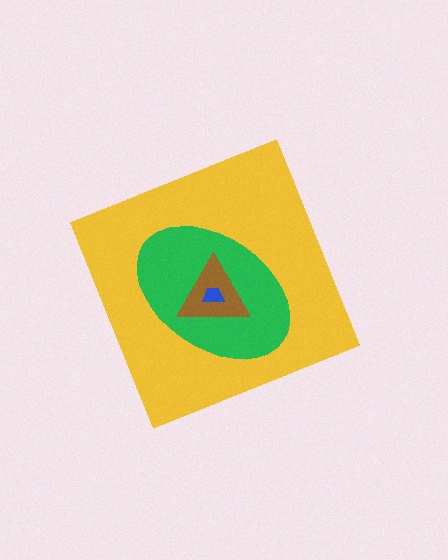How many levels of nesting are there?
4.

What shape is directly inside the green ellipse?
The brown triangle.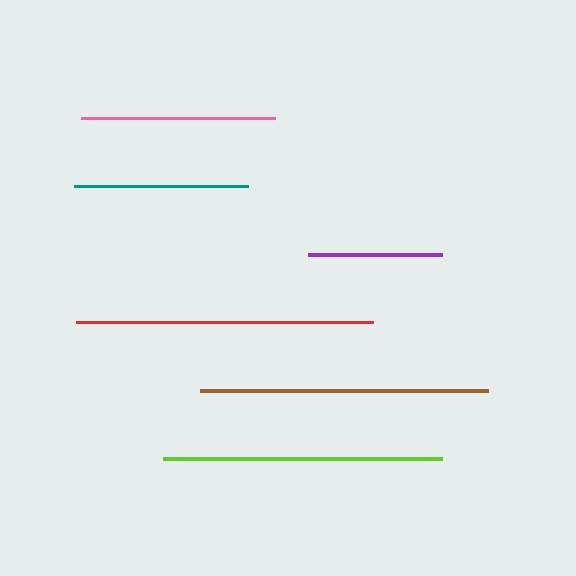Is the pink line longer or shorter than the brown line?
The brown line is longer than the pink line.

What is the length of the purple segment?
The purple segment is approximately 134 pixels long.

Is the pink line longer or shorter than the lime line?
The lime line is longer than the pink line.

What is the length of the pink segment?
The pink segment is approximately 194 pixels long.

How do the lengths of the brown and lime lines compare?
The brown and lime lines are approximately the same length.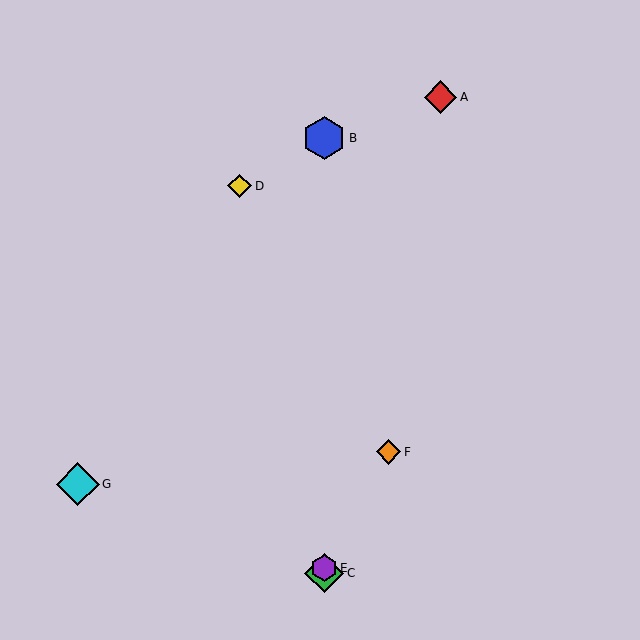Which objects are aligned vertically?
Objects B, C, E are aligned vertically.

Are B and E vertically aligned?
Yes, both are at x≈324.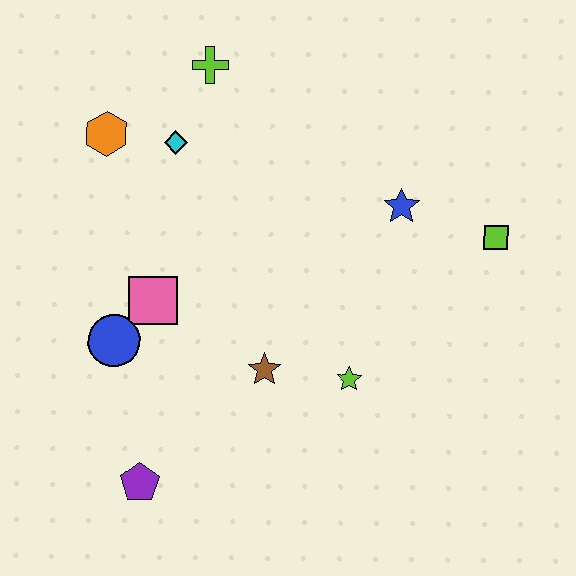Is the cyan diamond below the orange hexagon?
Yes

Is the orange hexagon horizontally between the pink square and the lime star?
No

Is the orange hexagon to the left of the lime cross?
Yes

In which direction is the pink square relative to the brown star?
The pink square is to the left of the brown star.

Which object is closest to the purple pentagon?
The blue circle is closest to the purple pentagon.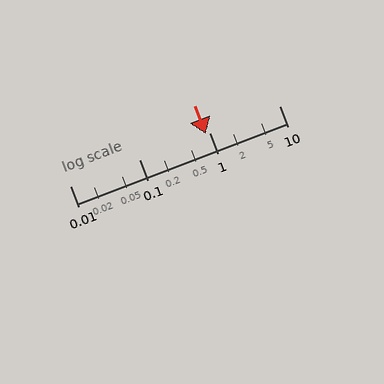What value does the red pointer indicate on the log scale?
The pointer indicates approximately 0.88.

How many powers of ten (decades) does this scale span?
The scale spans 3 decades, from 0.01 to 10.